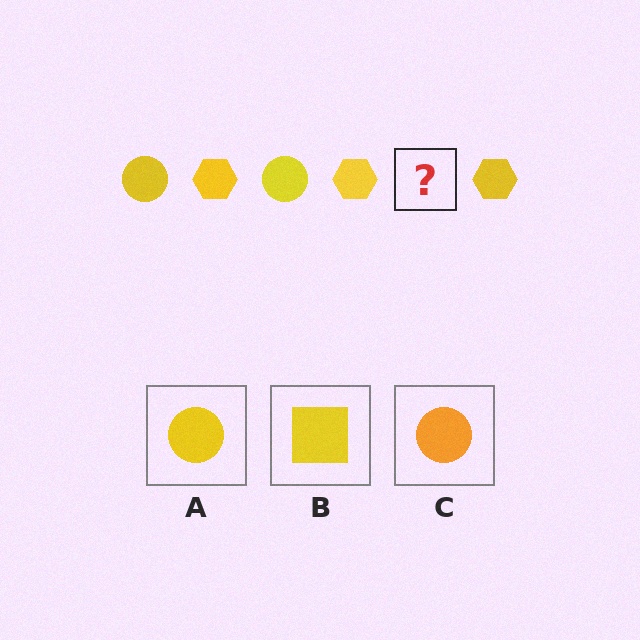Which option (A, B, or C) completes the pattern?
A.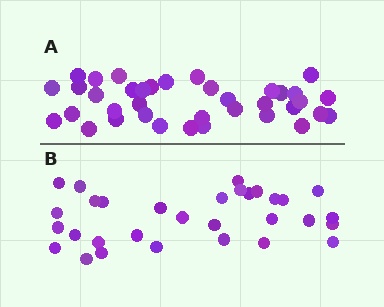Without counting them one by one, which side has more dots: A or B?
Region A (the top region) has more dots.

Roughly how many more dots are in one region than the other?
Region A has about 6 more dots than region B.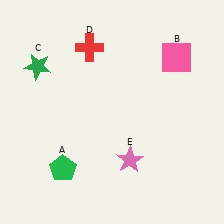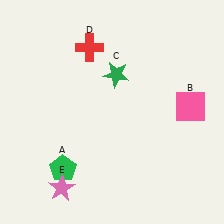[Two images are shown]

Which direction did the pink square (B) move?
The pink square (B) moved down.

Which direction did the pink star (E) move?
The pink star (E) moved left.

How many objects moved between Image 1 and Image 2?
3 objects moved between the two images.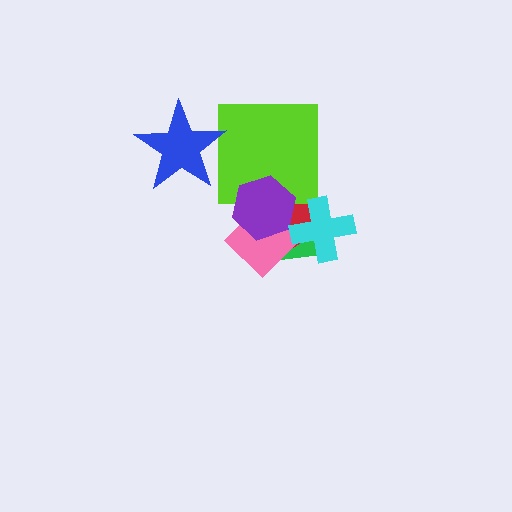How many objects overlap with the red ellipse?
5 objects overlap with the red ellipse.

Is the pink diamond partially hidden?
Yes, it is partially covered by another shape.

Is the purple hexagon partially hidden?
No, no other shape covers it.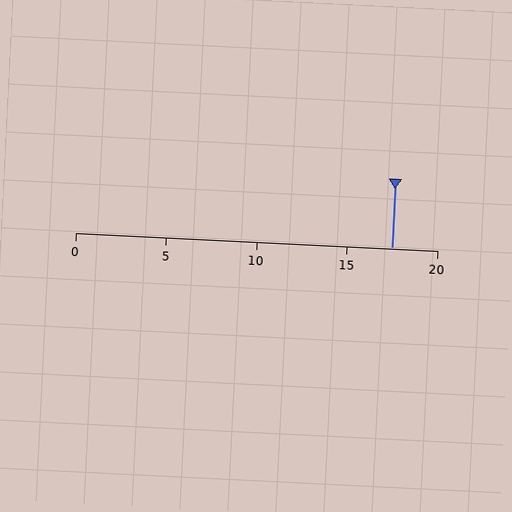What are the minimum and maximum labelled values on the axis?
The axis runs from 0 to 20.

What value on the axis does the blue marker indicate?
The marker indicates approximately 17.5.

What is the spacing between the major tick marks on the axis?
The major ticks are spaced 5 apart.